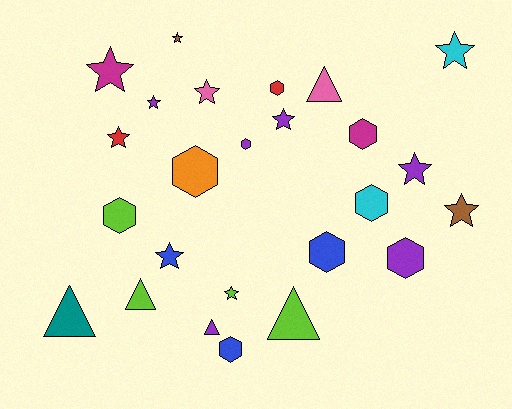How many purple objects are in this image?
There are 6 purple objects.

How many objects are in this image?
There are 25 objects.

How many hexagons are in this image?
There are 9 hexagons.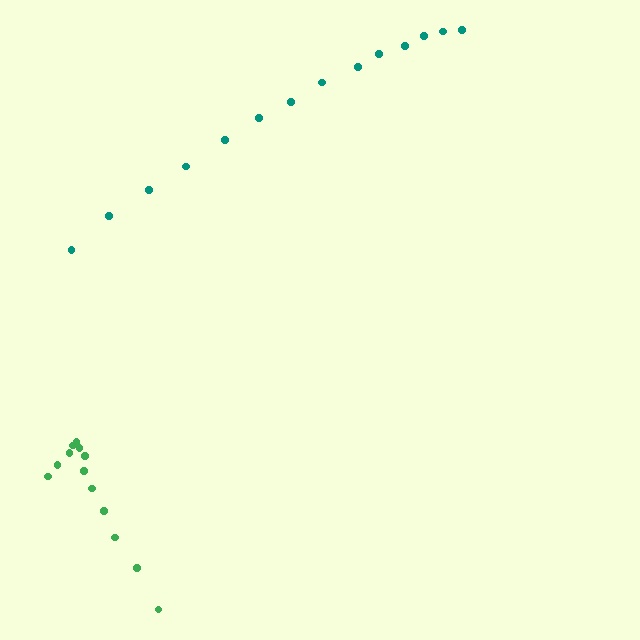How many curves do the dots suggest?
There are 2 distinct paths.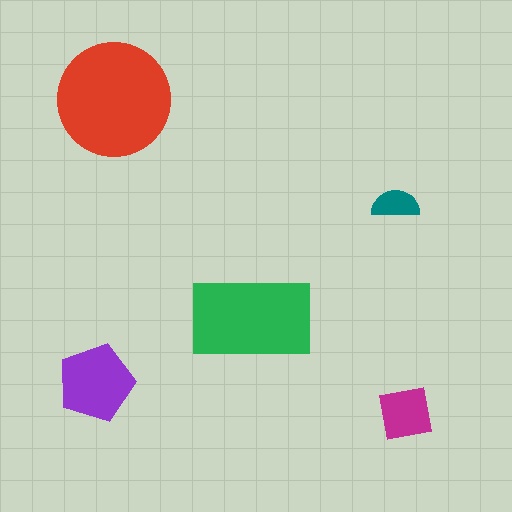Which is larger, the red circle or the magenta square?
The red circle.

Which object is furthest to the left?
The purple pentagon is leftmost.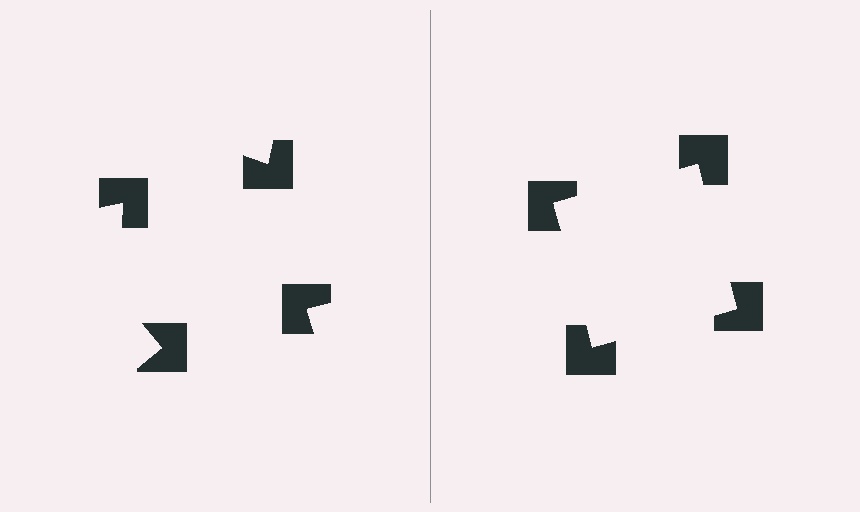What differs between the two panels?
The notched squares are positioned identically on both sides; only the wedge orientations differ. On the right they align to a square; on the left they are misaligned.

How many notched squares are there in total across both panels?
8 — 4 on each side.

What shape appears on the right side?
An illusory square.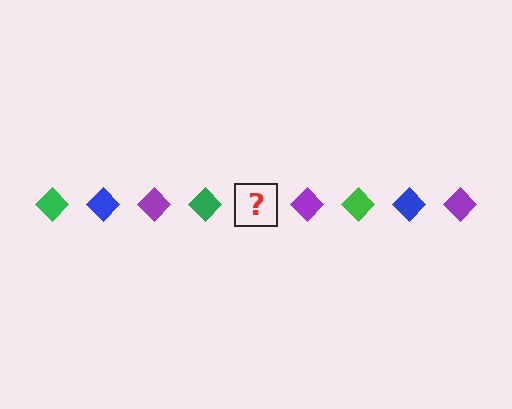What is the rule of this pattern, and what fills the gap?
The rule is that the pattern cycles through green, blue, purple diamonds. The gap should be filled with a blue diamond.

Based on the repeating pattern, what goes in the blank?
The blank should be a blue diamond.